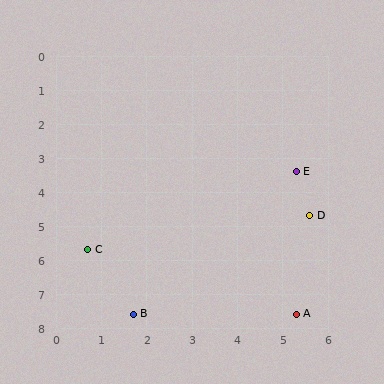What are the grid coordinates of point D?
Point D is at approximately (5.6, 4.7).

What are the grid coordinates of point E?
Point E is at approximately (5.3, 3.4).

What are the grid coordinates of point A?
Point A is at approximately (5.3, 7.6).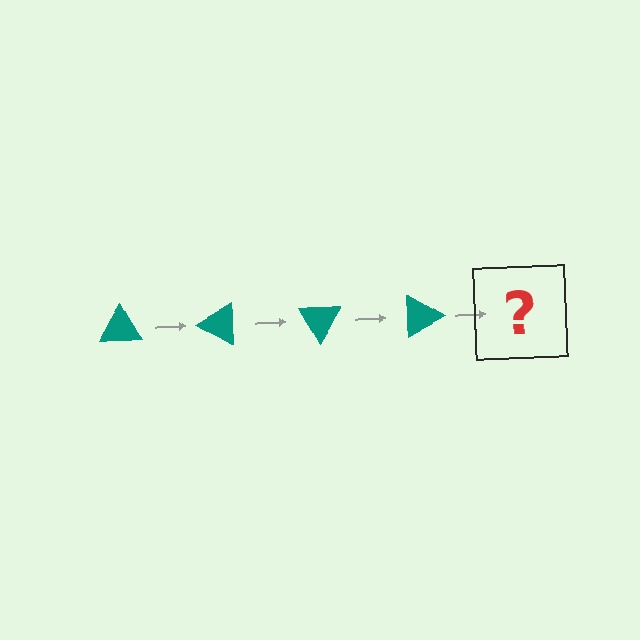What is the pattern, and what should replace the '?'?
The pattern is that the triangle rotates 30 degrees each step. The '?' should be a teal triangle rotated 120 degrees.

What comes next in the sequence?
The next element should be a teal triangle rotated 120 degrees.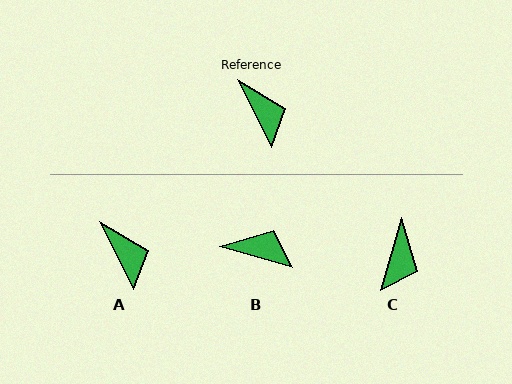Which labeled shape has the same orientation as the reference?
A.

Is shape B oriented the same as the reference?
No, it is off by about 47 degrees.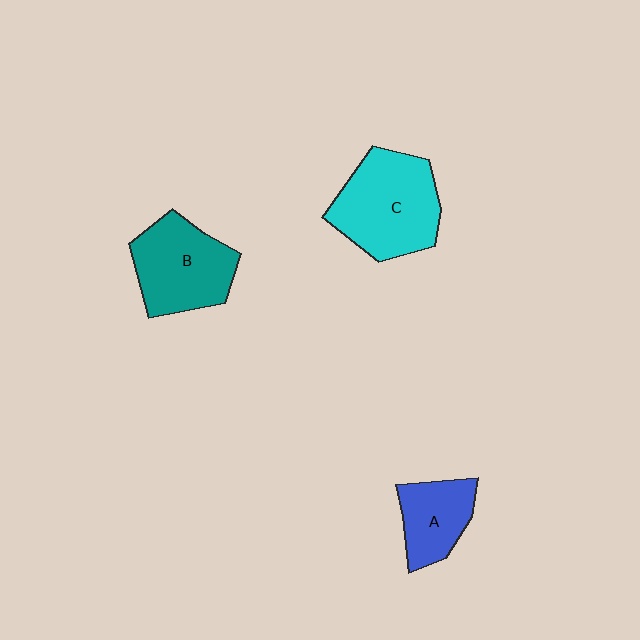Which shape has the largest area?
Shape C (cyan).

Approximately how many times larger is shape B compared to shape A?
Approximately 1.5 times.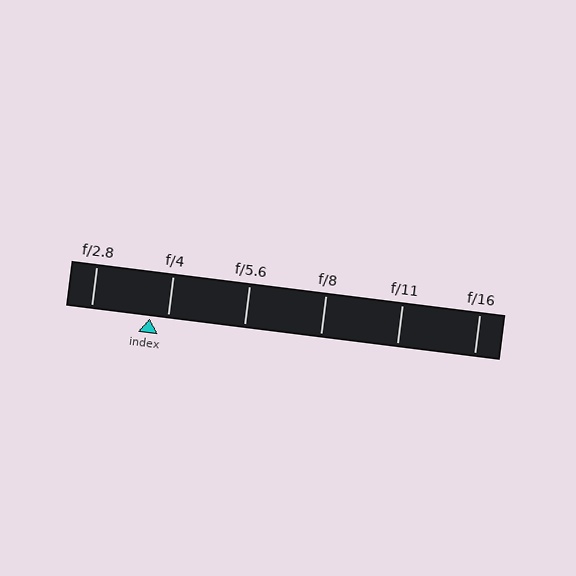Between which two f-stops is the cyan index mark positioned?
The index mark is between f/2.8 and f/4.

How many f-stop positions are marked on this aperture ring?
There are 6 f-stop positions marked.